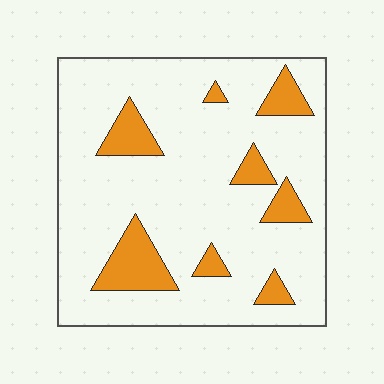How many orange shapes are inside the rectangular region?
8.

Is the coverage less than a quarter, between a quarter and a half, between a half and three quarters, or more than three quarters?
Less than a quarter.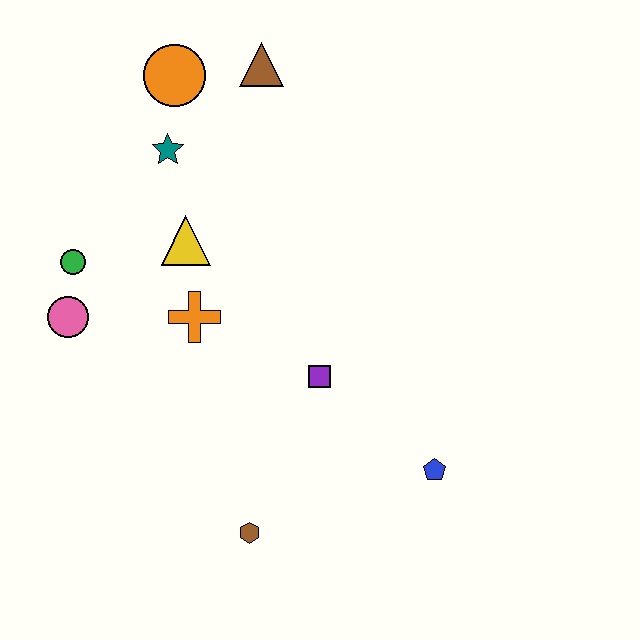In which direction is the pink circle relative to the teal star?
The pink circle is below the teal star.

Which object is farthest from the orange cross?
The blue pentagon is farthest from the orange cross.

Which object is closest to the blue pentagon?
The purple square is closest to the blue pentagon.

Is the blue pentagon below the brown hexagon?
No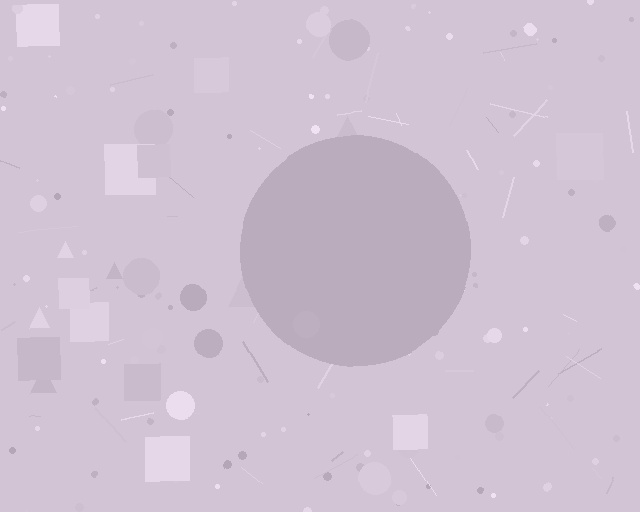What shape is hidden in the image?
A circle is hidden in the image.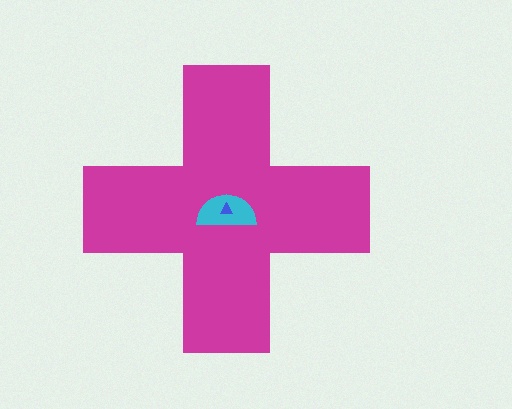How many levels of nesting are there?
3.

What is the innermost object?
The blue triangle.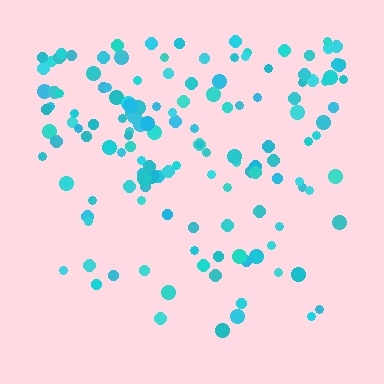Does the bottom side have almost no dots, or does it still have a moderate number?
Still a moderate number, just noticeably fewer than the top.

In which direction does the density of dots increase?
From bottom to top, with the top side densest.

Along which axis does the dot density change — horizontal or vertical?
Vertical.